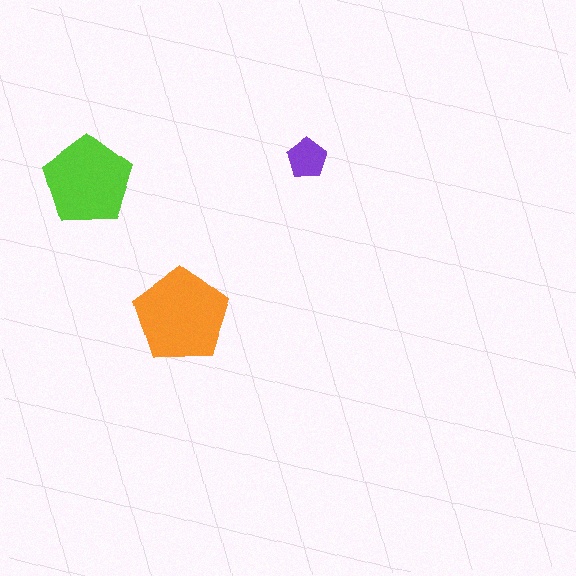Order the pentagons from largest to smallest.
the orange one, the lime one, the purple one.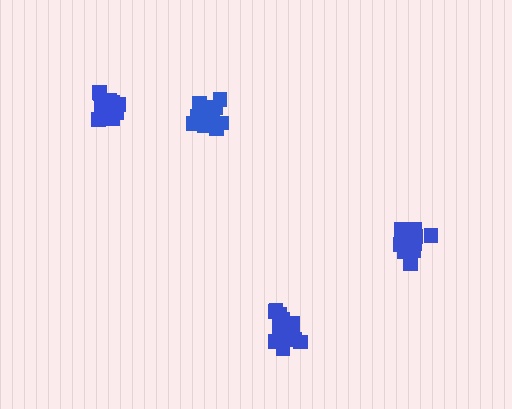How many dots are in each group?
Group 1: 13 dots, Group 2: 17 dots, Group 3: 17 dots, Group 4: 13 dots (60 total).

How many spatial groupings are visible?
There are 4 spatial groupings.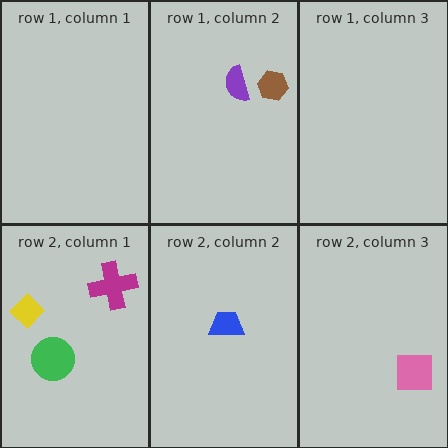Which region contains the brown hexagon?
The row 1, column 2 region.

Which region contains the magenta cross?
The row 2, column 1 region.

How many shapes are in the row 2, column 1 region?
3.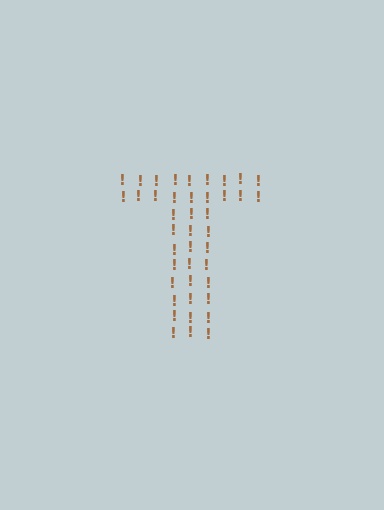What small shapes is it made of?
It is made of small exclamation marks.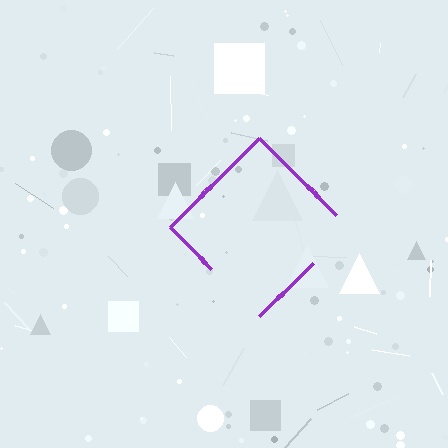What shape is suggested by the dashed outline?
The dashed outline suggests a diamond.